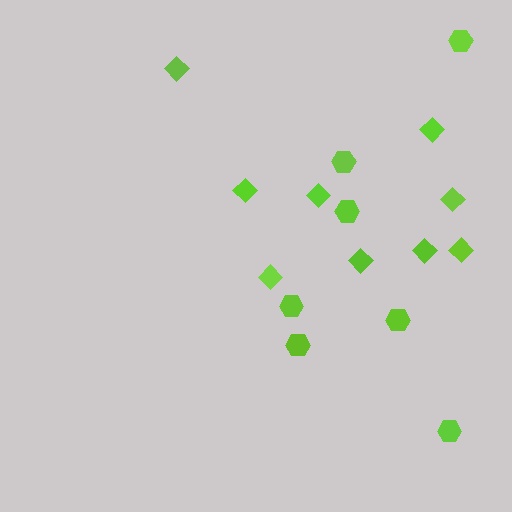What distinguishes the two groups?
There are 2 groups: one group of hexagons (7) and one group of diamonds (9).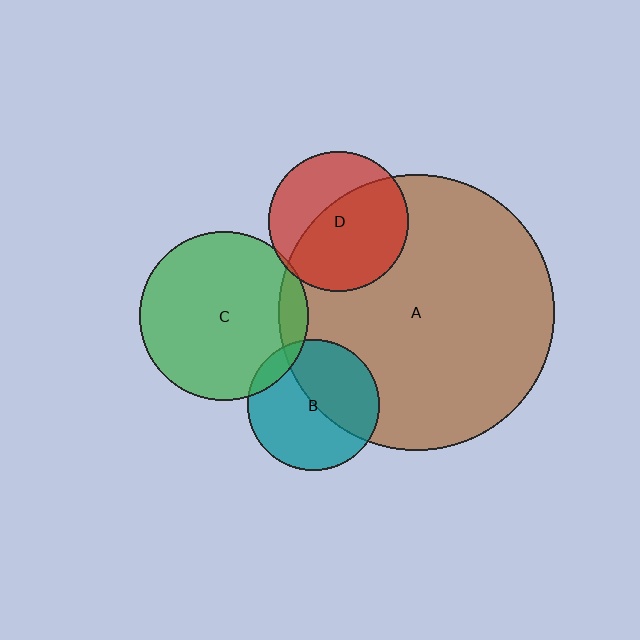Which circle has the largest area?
Circle A (brown).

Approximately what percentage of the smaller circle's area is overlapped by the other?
Approximately 10%.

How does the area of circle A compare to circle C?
Approximately 2.7 times.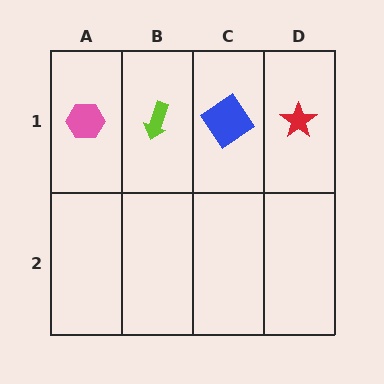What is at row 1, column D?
A red star.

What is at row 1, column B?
A lime arrow.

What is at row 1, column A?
A pink hexagon.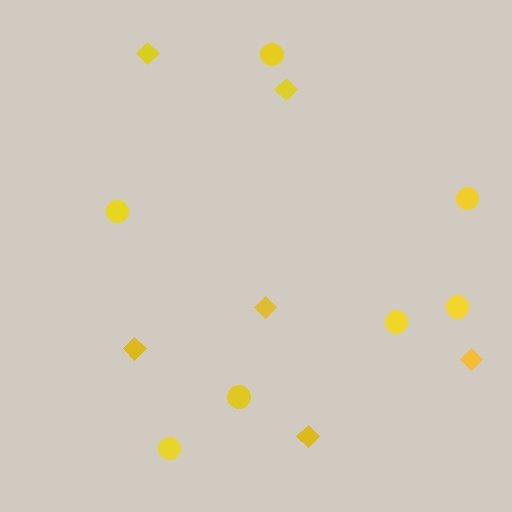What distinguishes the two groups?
There are 2 groups: one group of diamonds (6) and one group of circles (7).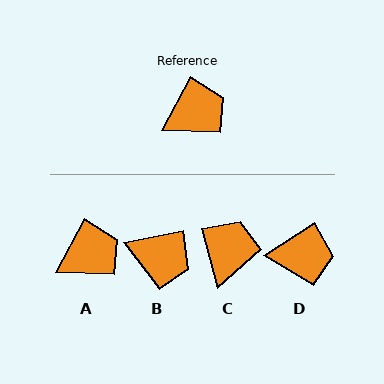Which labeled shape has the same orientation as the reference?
A.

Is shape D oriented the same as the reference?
No, it is off by about 29 degrees.